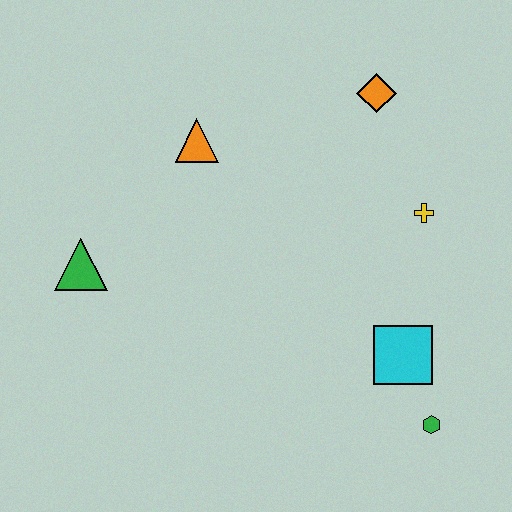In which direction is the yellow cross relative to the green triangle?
The yellow cross is to the right of the green triangle.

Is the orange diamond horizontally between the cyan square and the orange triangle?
Yes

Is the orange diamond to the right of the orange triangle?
Yes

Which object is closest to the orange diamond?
The yellow cross is closest to the orange diamond.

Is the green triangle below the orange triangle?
Yes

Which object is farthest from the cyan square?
The green triangle is farthest from the cyan square.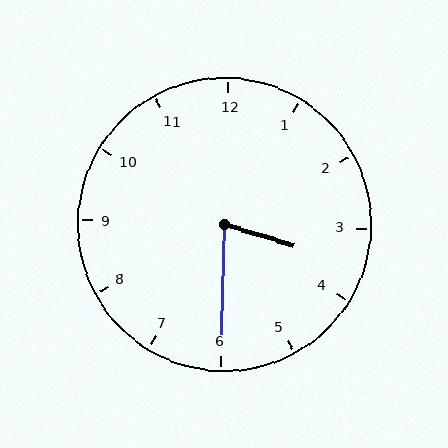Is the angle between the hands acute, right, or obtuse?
It is acute.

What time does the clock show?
3:30.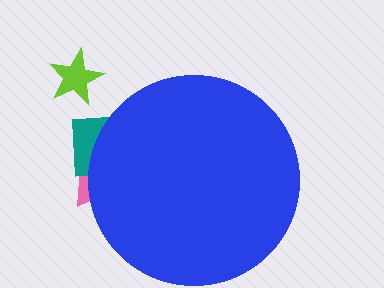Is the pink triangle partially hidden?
Yes, the pink triangle is partially hidden behind the blue circle.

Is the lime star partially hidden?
No, the lime star is fully visible.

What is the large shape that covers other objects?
A blue circle.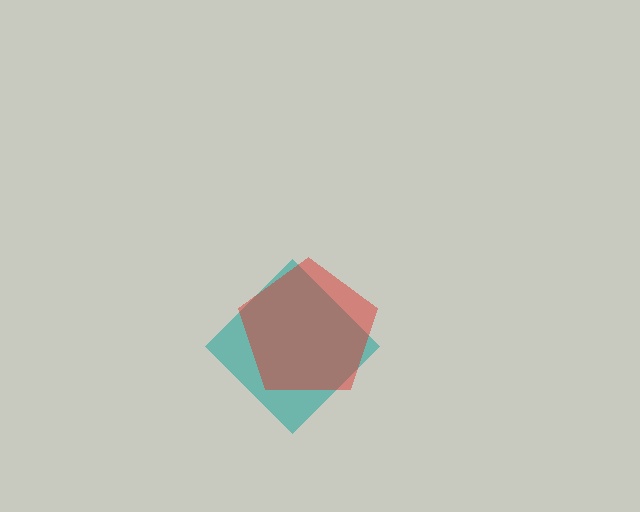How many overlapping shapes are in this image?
There are 2 overlapping shapes in the image.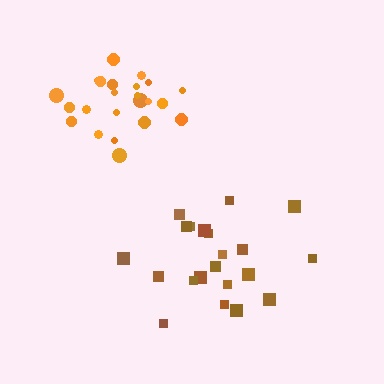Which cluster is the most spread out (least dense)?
Brown.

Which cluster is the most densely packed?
Orange.